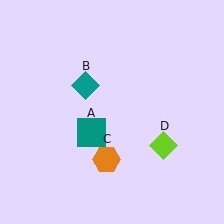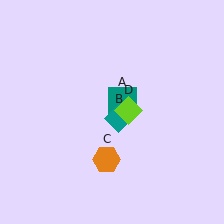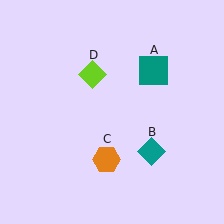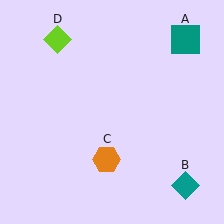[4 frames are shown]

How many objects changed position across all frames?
3 objects changed position: teal square (object A), teal diamond (object B), lime diamond (object D).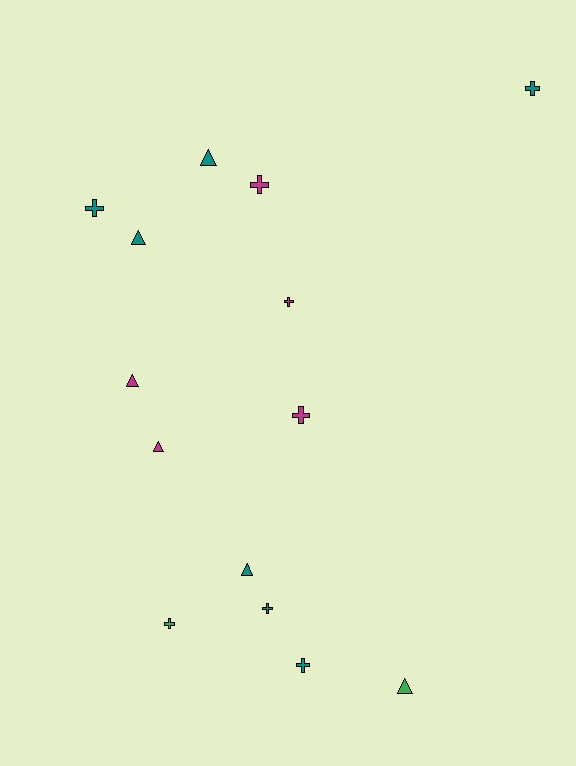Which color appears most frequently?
Teal, with 7 objects.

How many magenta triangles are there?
There are 2 magenta triangles.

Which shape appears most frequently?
Cross, with 8 objects.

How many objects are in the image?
There are 14 objects.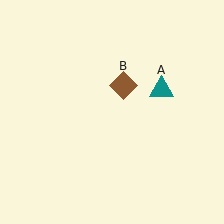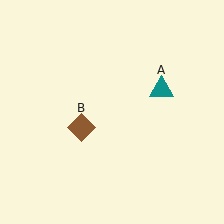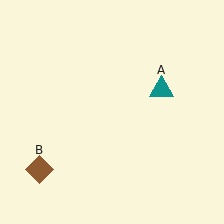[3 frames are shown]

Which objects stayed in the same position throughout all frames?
Teal triangle (object A) remained stationary.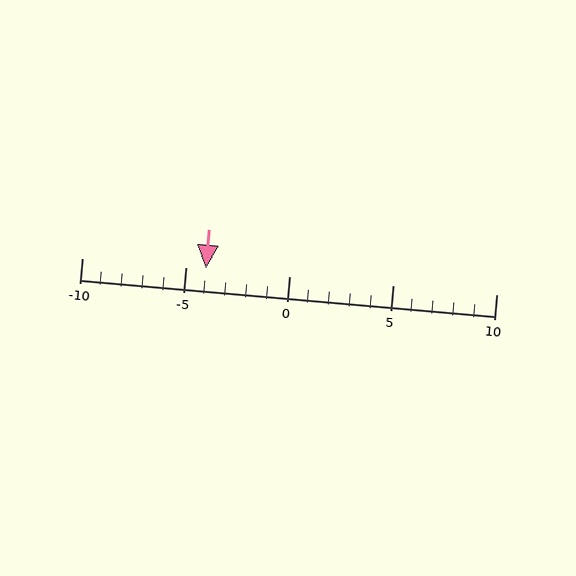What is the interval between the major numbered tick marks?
The major tick marks are spaced 5 units apart.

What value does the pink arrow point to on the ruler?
The pink arrow points to approximately -4.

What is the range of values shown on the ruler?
The ruler shows values from -10 to 10.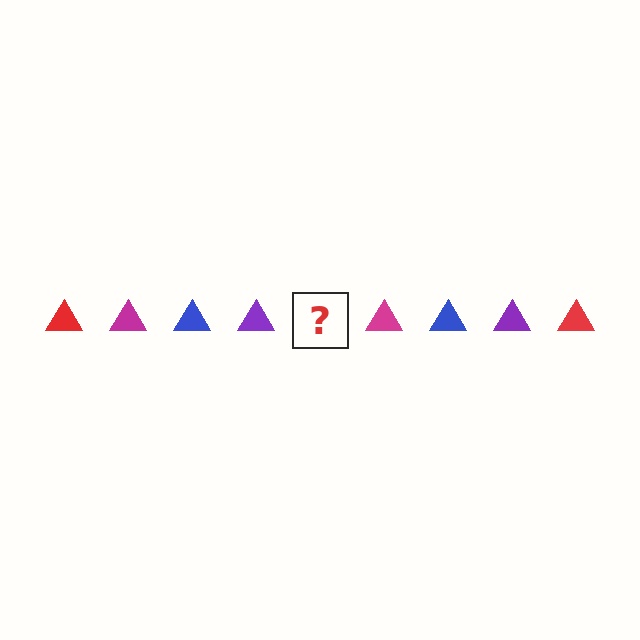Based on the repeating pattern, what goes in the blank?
The blank should be a red triangle.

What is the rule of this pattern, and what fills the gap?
The rule is that the pattern cycles through red, magenta, blue, purple triangles. The gap should be filled with a red triangle.